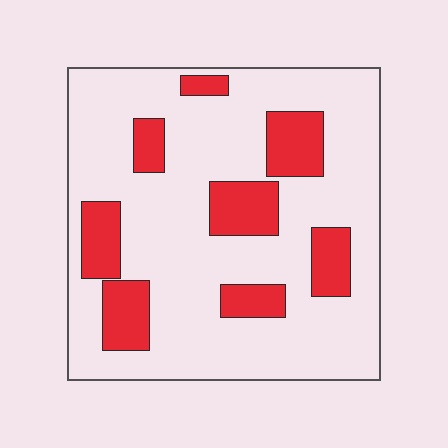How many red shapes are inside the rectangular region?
8.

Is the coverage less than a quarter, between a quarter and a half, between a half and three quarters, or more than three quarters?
Less than a quarter.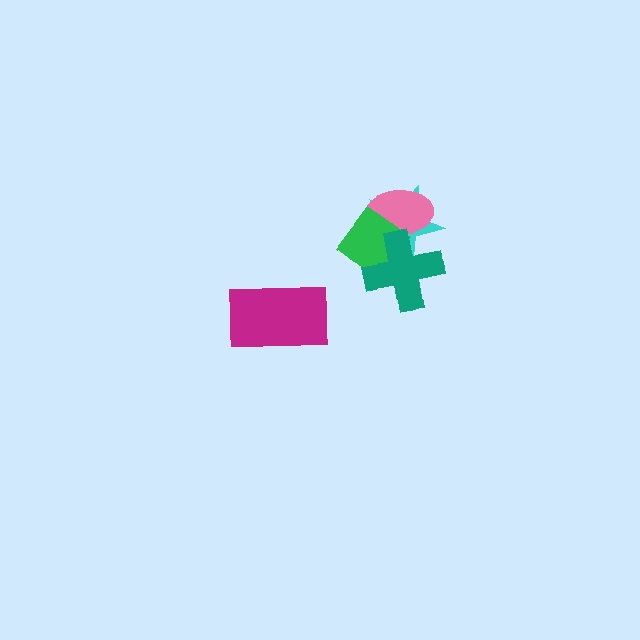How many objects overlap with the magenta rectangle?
0 objects overlap with the magenta rectangle.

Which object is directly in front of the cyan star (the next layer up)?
The pink ellipse is directly in front of the cyan star.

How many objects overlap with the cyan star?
3 objects overlap with the cyan star.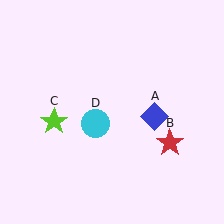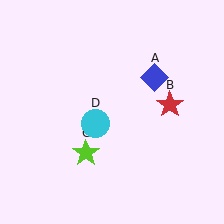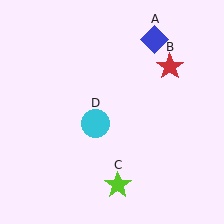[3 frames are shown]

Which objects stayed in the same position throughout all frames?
Cyan circle (object D) remained stationary.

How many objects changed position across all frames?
3 objects changed position: blue diamond (object A), red star (object B), lime star (object C).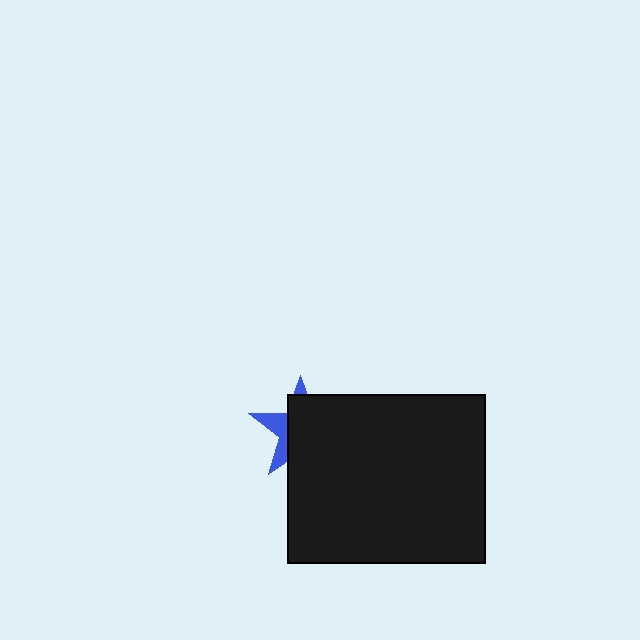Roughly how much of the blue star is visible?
A small part of it is visible (roughly 30%).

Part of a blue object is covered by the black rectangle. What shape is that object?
It is a star.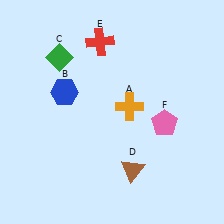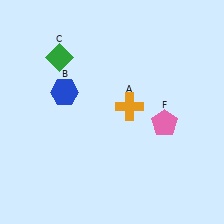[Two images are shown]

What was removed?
The brown triangle (D), the red cross (E) were removed in Image 2.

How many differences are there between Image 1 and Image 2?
There are 2 differences between the two images.